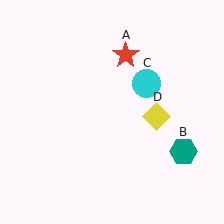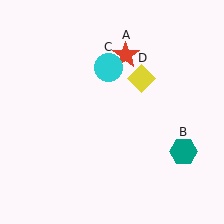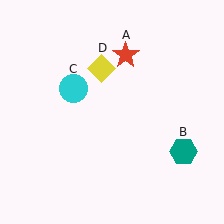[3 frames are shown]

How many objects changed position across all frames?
2 objects changed position: cyan circle (object C), yellow diamond (object D).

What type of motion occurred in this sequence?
The cyan circle (object C), yellow diamond (object D) rotated counterclockwise around the center of the scene.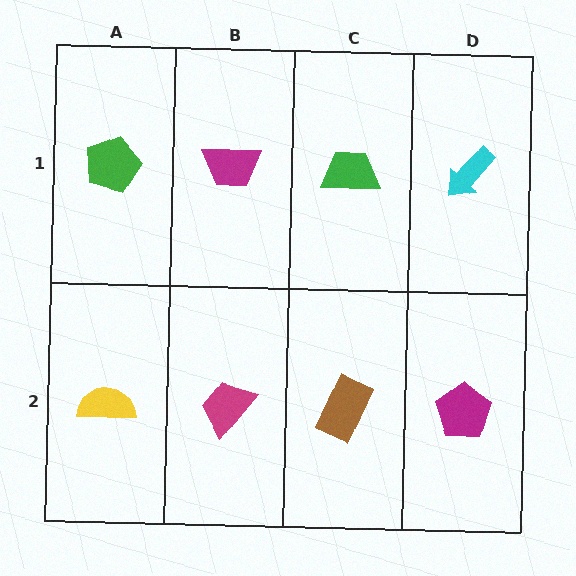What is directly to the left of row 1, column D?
A green trapezoid.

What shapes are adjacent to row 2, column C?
A green trapezoid (row 1, column C), a magenta trapezoid (row 2, column B), a magenta pentagon (row 2, column D).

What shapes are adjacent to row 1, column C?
A brown rectangle (row 2, column C), a magenta trapezoid (row 1, column B), a cyan arrow (row 1, column D).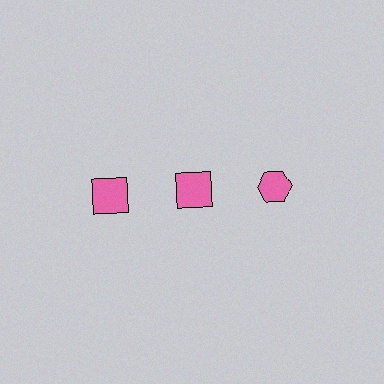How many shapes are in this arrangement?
There are 3 shapes arranged in a grid pattern.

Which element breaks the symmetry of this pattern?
The pink hexagon in the top row, center column breaks the symmetry. All other shapes are pink squares.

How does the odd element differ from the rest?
It has a different shape: hexagon instead of square.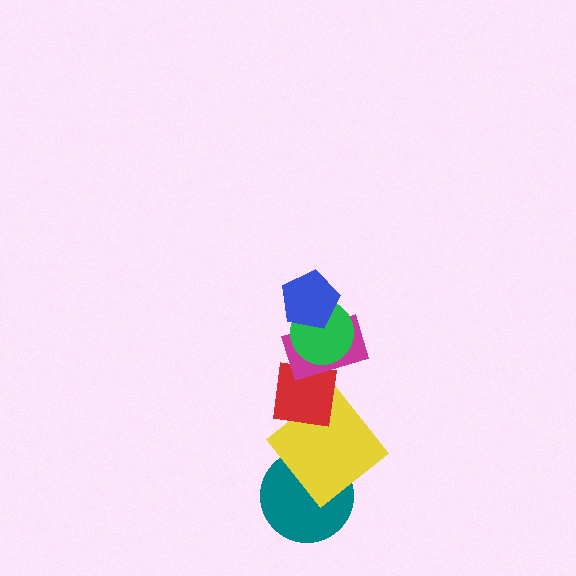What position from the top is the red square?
The red square is 4th from the top.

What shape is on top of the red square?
The magenta rectangle is on top of the red square.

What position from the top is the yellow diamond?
The yellow diamond is 5th from the top.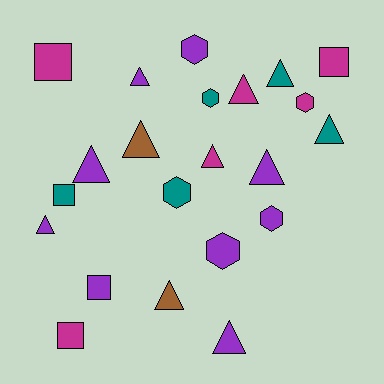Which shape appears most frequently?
Triangle, with 11 objects.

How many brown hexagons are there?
There are no brown hexagons.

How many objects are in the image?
There are 22 objects.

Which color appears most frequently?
Purple, with 9 objects.